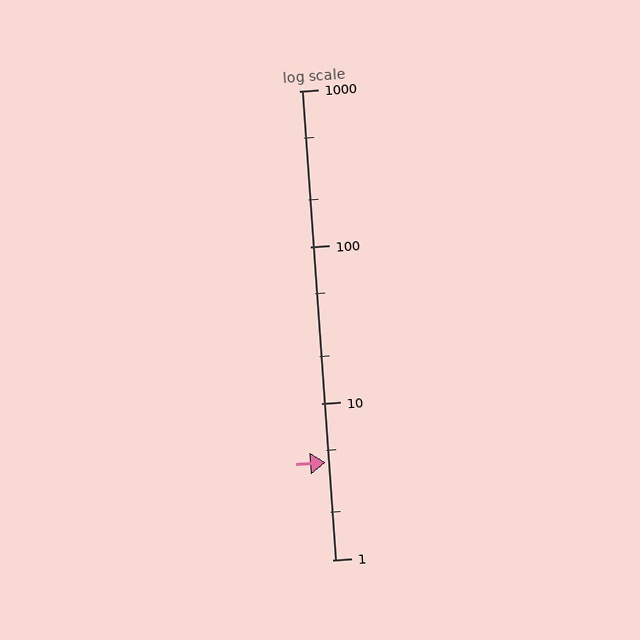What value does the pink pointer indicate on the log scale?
The pointer indicates approximately 4.2.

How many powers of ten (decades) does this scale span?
The scale spans 3 decades, from 1 to 1000.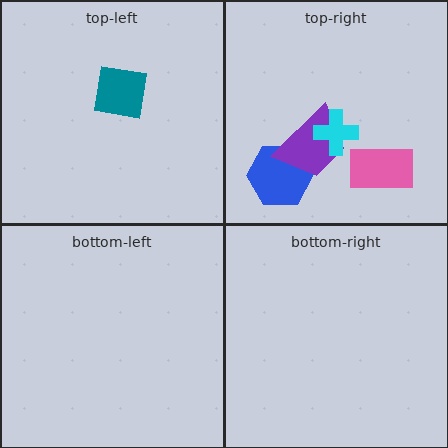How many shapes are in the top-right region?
4.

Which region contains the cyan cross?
The top-right region.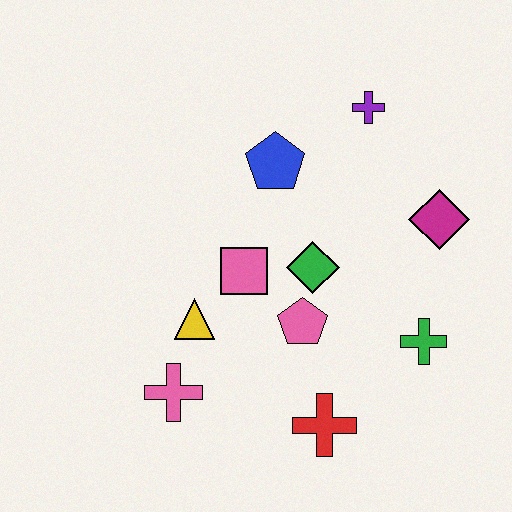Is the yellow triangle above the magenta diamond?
No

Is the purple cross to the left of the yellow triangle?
No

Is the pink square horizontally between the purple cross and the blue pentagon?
No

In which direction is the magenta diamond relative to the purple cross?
The magenta diamond is below the purple cross.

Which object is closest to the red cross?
The pink pentagon is closest to the red cross.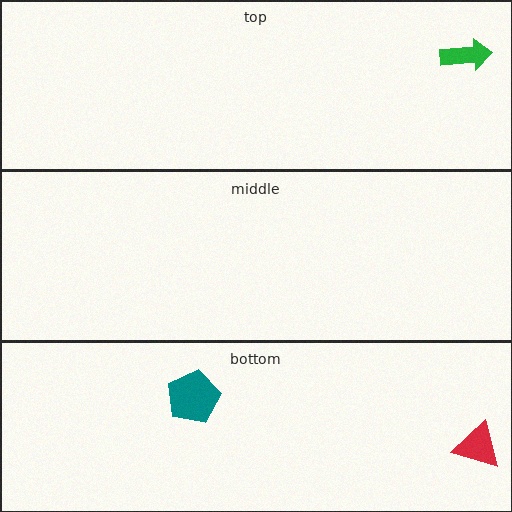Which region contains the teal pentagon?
The bottom region.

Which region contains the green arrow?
The top region.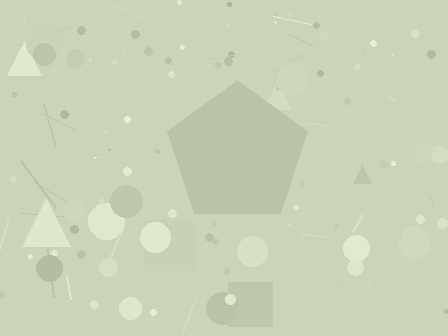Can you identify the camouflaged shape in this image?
The camouflaged shape is a pentagon.